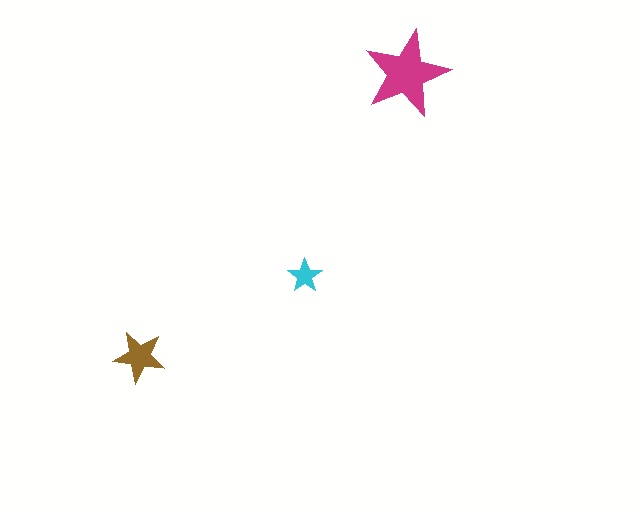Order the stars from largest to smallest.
the magenta one, the brown one, the cyan one.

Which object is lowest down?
The brown star is bottommost.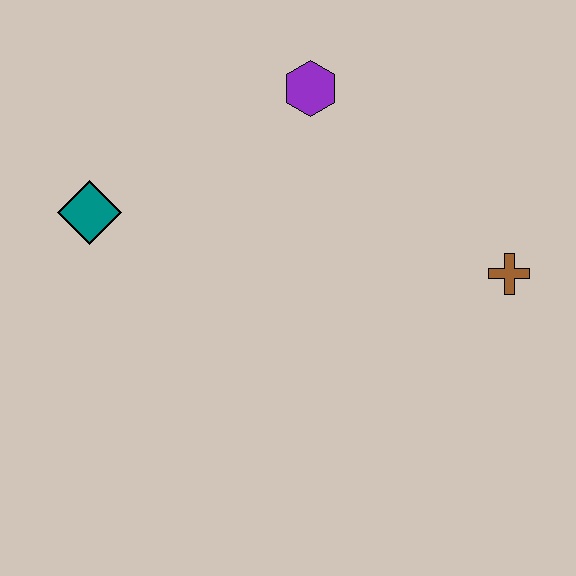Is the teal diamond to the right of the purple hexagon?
No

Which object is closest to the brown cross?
The purple hexagon is closest to the brown cross.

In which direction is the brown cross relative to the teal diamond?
The brown cross is to the right of the teal diamond.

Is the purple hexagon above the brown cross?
Yes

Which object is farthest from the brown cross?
The teal diamond is farthest from the brown cross.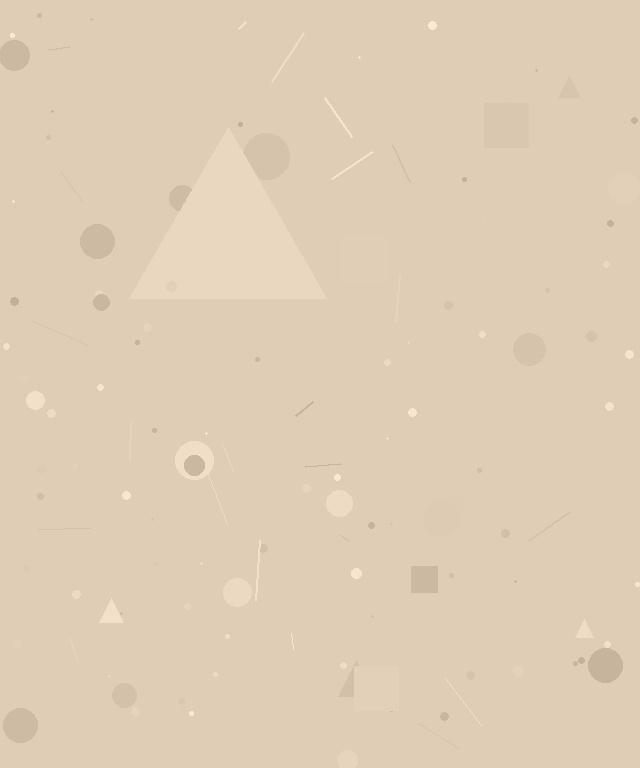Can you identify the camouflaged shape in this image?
The camouflaged shape is a triangle.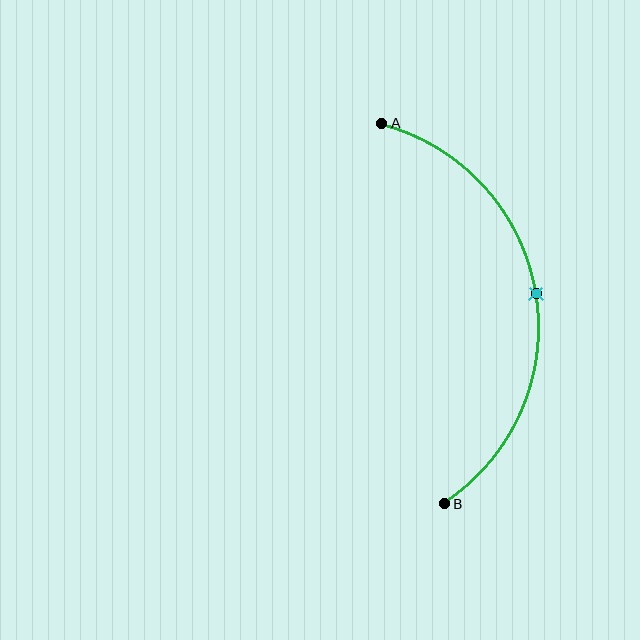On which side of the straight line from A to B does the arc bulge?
The arc bulges to the right of the straight line connecting A and B.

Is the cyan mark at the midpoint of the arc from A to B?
Yes. The cyan mark lies on the arc at equal arc-length from both A and B — it is the arc midpoint.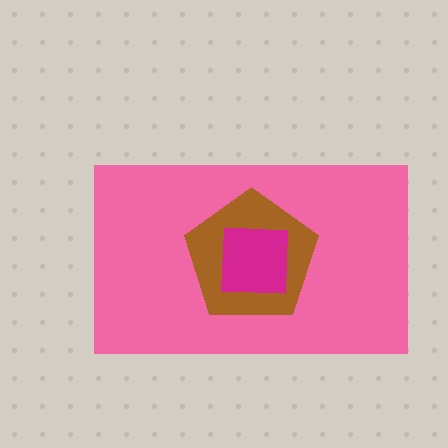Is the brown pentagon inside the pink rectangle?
Yes.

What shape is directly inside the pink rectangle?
The brown pentagon.